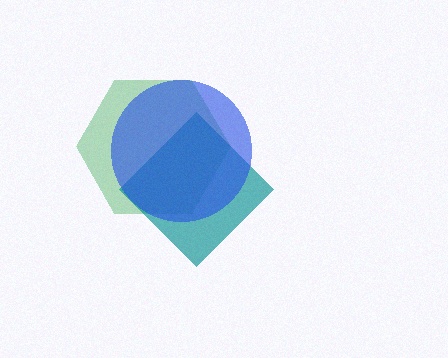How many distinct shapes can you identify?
There are 3 distinct shapes: a green hexagon, a teal diamond, a blue circle.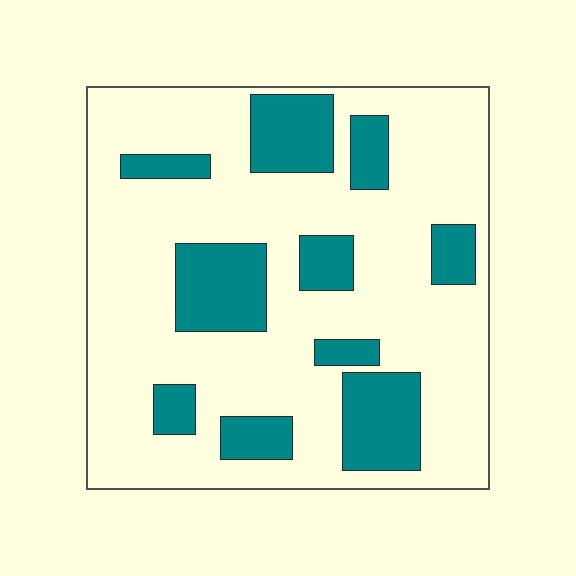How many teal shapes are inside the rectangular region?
10.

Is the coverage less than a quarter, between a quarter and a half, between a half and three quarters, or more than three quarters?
Between a quarter and a half.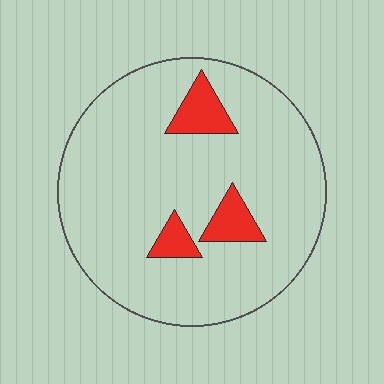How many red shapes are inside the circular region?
3.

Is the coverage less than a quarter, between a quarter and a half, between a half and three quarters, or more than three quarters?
Less than a quarter.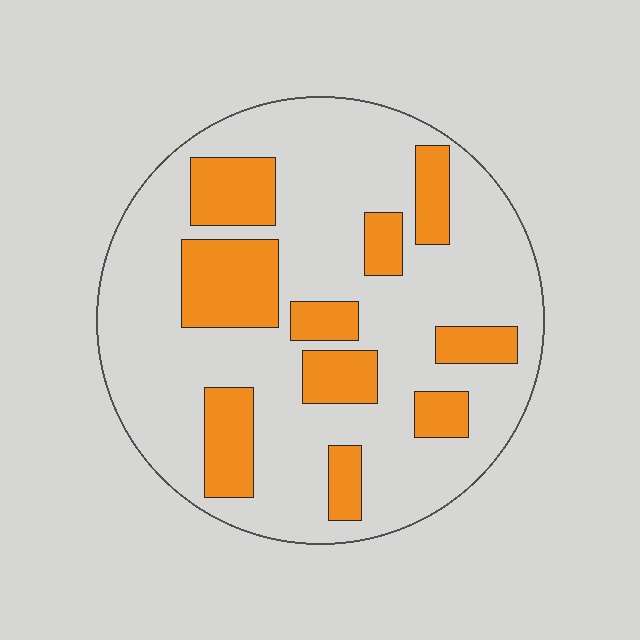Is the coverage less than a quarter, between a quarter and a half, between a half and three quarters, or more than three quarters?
Between a quarter and a half.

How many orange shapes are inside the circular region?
10.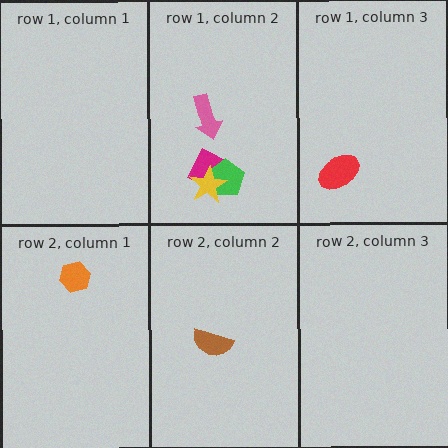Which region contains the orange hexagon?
The row 2, column 1 region.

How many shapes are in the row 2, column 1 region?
1.